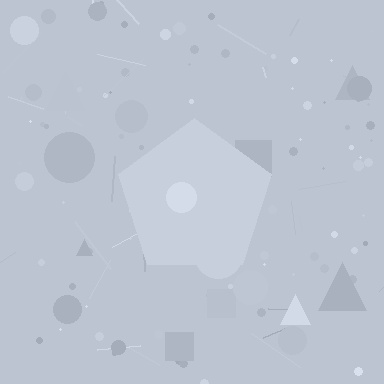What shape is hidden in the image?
A pentagon is hidden in the image.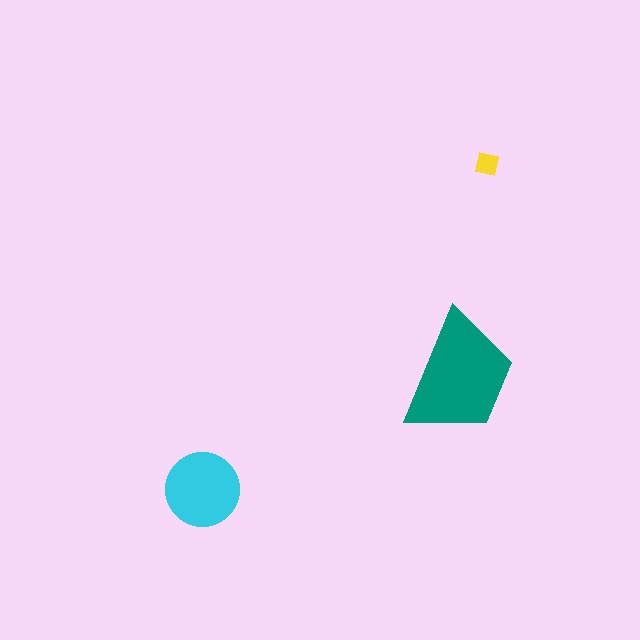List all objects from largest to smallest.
The teal trapezoid, the cyan circle, the yellow square.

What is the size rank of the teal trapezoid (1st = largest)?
1st.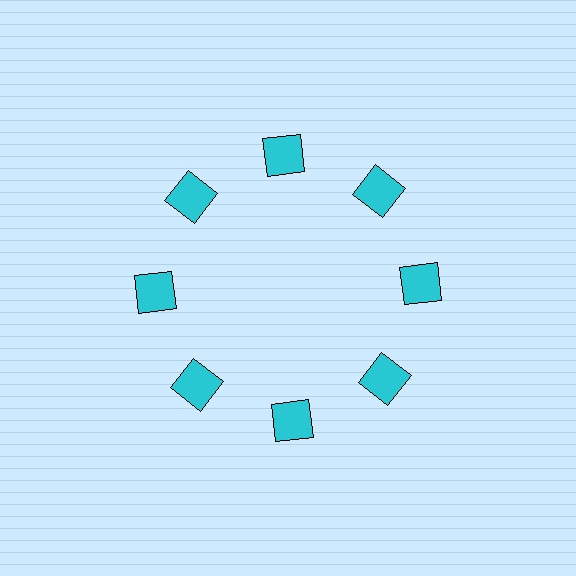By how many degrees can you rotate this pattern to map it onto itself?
The pattern maps onto itself every 45 degrees of rotation.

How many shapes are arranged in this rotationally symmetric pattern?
There are 8 shapes, arranged in 8 groups of 1.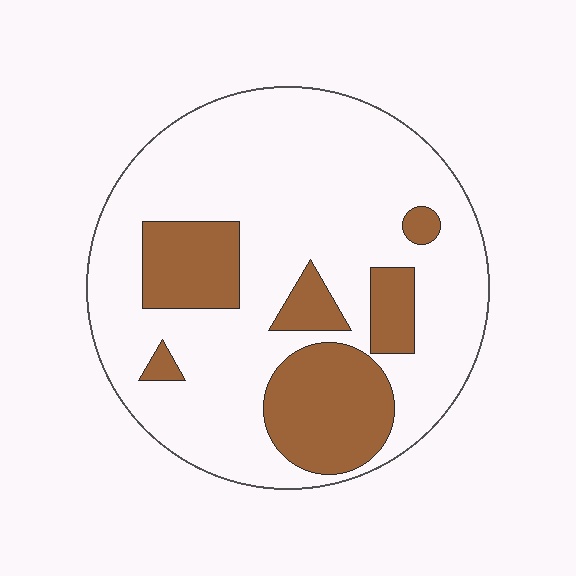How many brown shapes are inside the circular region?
6.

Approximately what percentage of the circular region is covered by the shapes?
Approximately 25%.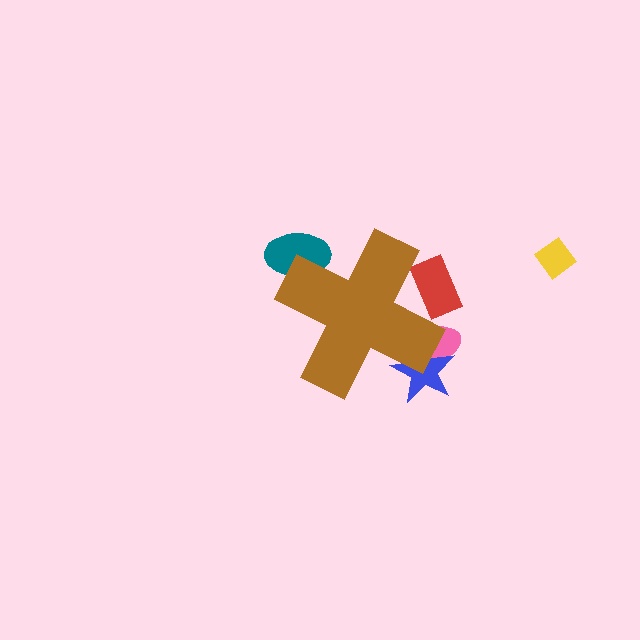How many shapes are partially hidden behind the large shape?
4 shapes are partially hidden.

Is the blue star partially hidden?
Yes, the blue star is partially hidden behind the brown cross.